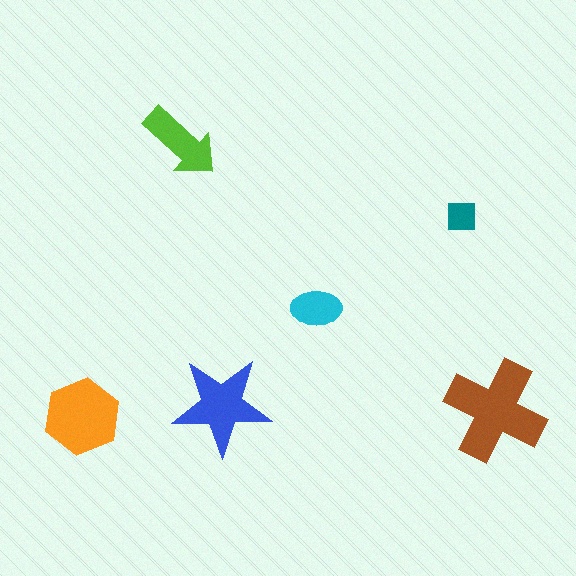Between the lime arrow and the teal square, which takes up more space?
The lime arrow.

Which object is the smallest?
The teal square.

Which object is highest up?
The lime arrow is topmost.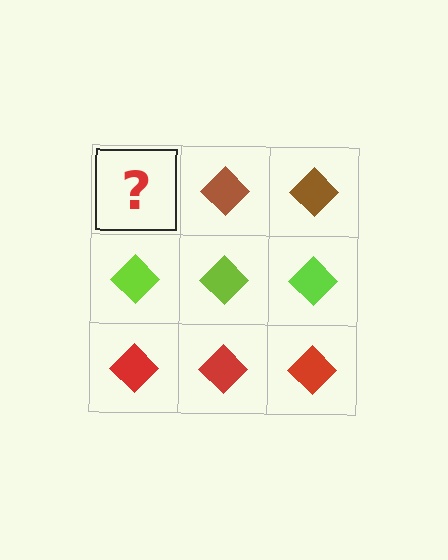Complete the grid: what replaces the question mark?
The question mark should be replaced with a brown diamond.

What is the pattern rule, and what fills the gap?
The rule is that each row has a consistent color. The gap should be filled with a brown diamond.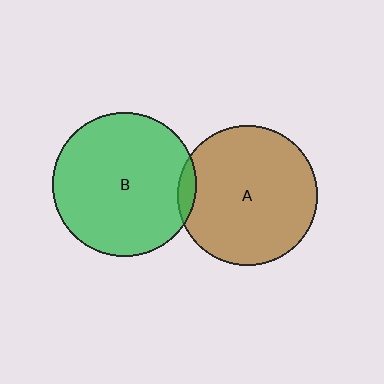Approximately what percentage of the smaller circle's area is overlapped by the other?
Approximately 5%.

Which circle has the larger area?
Circle B (green).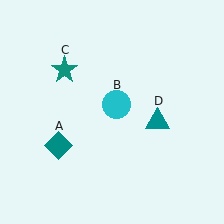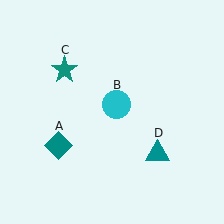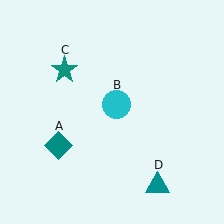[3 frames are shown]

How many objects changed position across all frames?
1 object changed position: teal triangle (object D).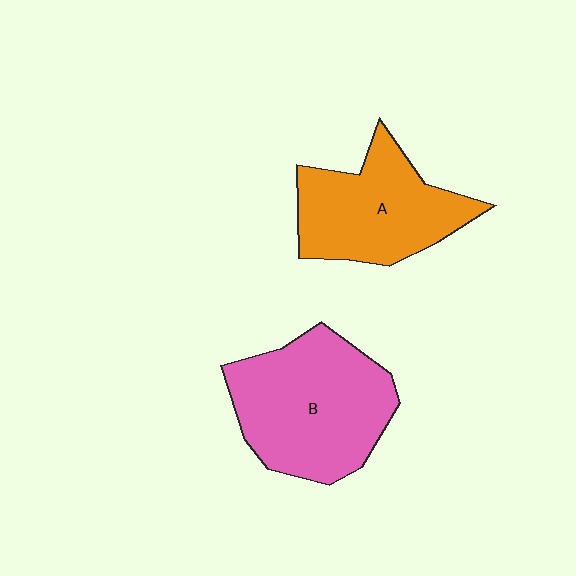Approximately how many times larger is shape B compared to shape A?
Approximately 1.2 times.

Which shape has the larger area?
Shape B (pink).